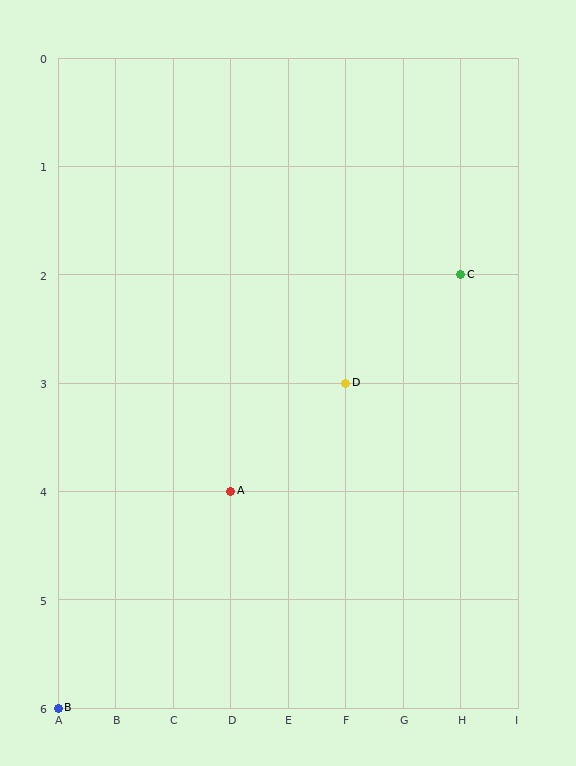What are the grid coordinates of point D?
Point D is at grid coordinates (F, 3).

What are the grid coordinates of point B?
Point B is at grid coordinates (A, 6).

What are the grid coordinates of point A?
Point A is at grid coordinates (D, 4).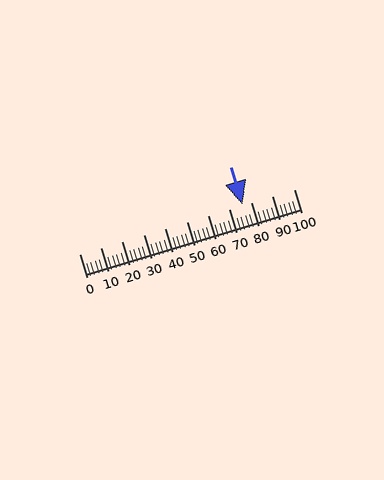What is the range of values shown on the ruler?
The ruler shows values from 0 to 100.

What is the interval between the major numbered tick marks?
The major tick marks are spaced 10 units apart.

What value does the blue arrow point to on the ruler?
The blue arrow points to approximately 76.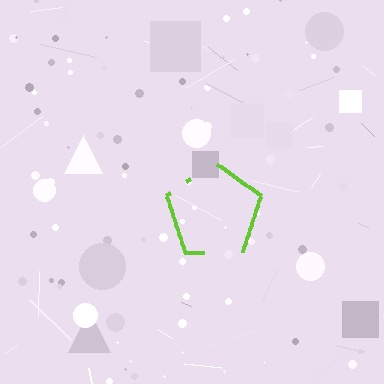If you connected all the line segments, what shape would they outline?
They would outline a pentagon.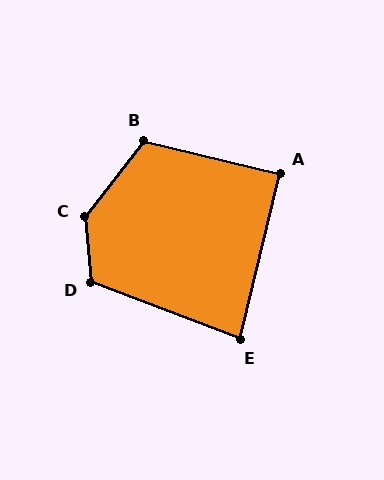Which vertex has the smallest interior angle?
E, at approximately 83 degrees.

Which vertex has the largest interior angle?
C, at approximately 137 degrees.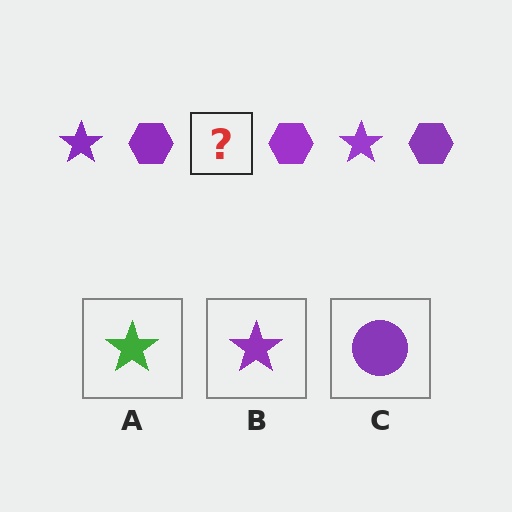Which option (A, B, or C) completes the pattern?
B.